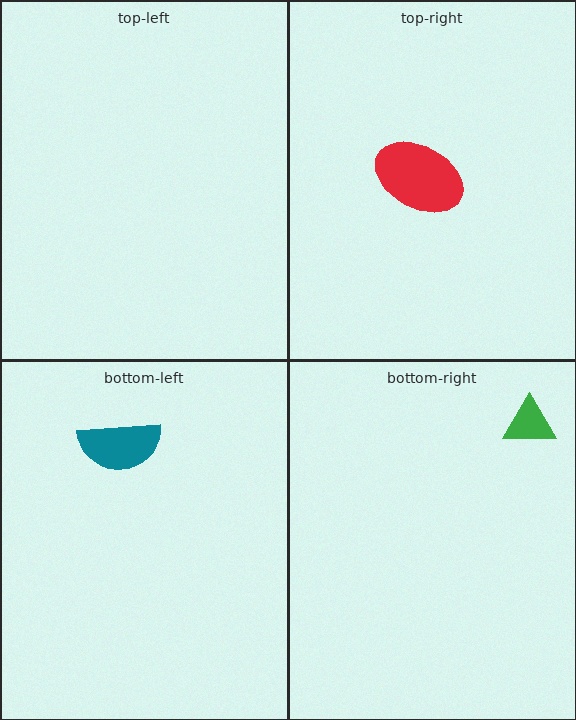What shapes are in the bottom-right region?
The green triangle.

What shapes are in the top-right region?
The red ellipse.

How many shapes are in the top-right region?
1.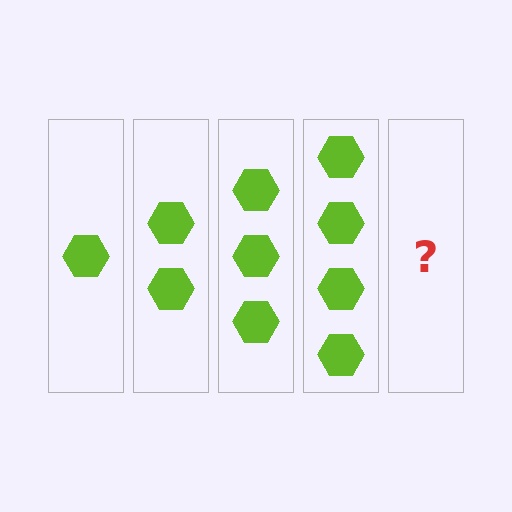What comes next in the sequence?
The next element should be 5 hexagons.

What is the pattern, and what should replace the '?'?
The pattern is that each step adds one more hexagon. The '?' should be 5 hexagons.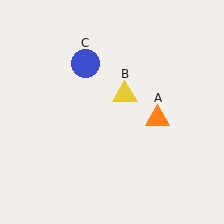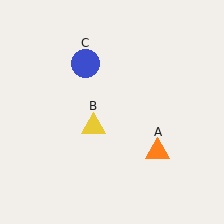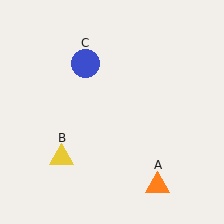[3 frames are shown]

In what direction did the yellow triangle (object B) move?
The yellow triangle (object B) moved down and to the left.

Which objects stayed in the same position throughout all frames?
Blue circle (object C) remained stationary.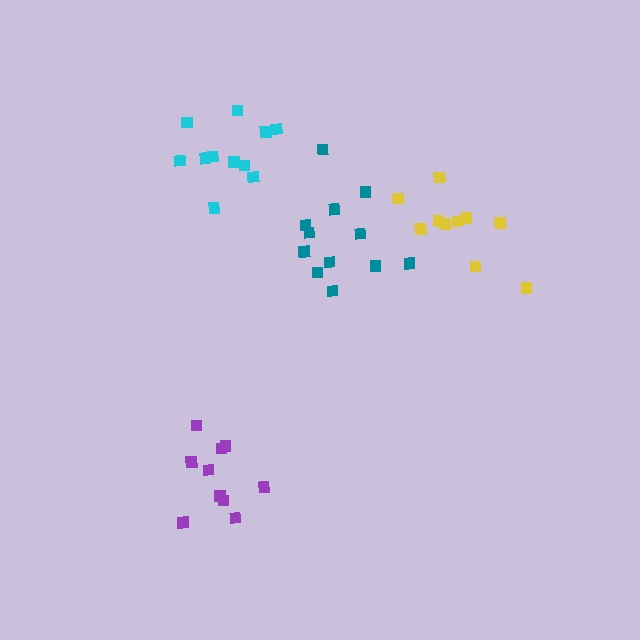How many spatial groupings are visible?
There are 4 spatial groupings.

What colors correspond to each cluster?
The clusters are colored: yellow, teal, purple, cyan.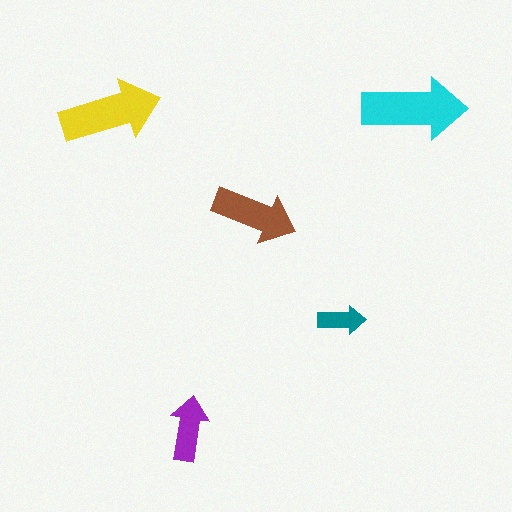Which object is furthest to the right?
The cyan arrow is rightmost.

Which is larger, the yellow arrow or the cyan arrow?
The cyan one.